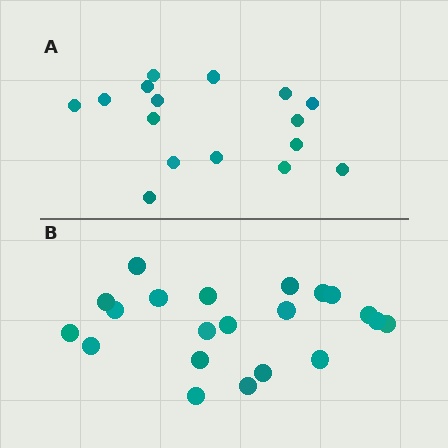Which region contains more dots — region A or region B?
Region B (the bottom region) has more dots.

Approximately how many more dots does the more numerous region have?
Region B has about 5 more dots than region A.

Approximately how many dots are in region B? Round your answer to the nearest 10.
About 20 dots. (The exact count is 21, which rounds to 20.)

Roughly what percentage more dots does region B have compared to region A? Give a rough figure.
About 30% more.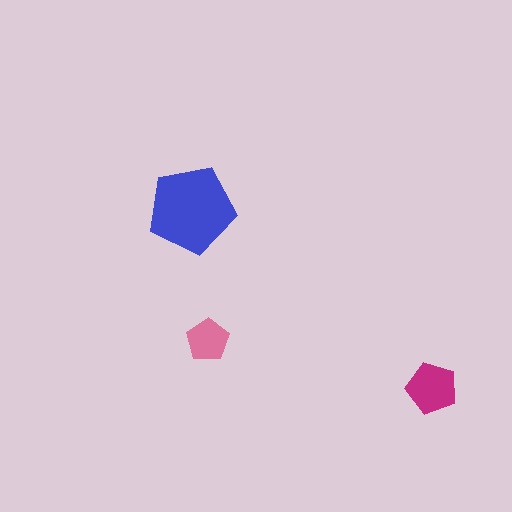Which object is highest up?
The blue pentagon is topmost.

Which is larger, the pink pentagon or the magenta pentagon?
The magenta one.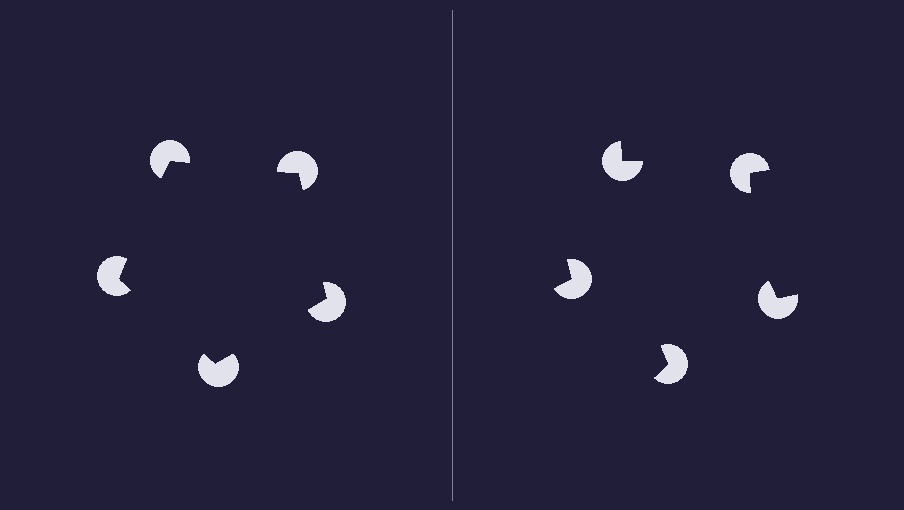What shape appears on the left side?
An illusory pentagon.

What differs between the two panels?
The pac-man discs are positioned identically on both sides; only the wedge orientations differ. On the left they align to a pentagon; on the right they are misaligned.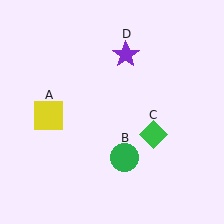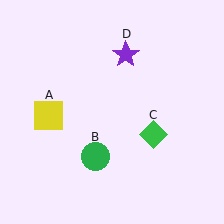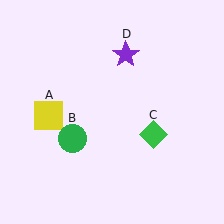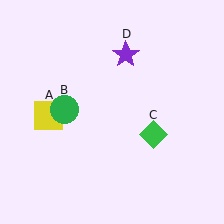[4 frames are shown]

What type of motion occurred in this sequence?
The green circle (object B) rotated clockwise around the center of the scene.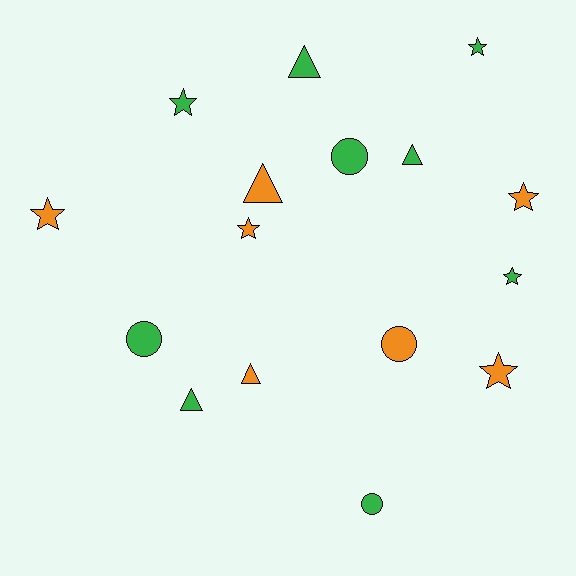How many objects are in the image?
There are 16 objects.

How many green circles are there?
There are 3 green circles.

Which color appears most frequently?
Green, with 9 objects.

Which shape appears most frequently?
Star, with 7 objects.